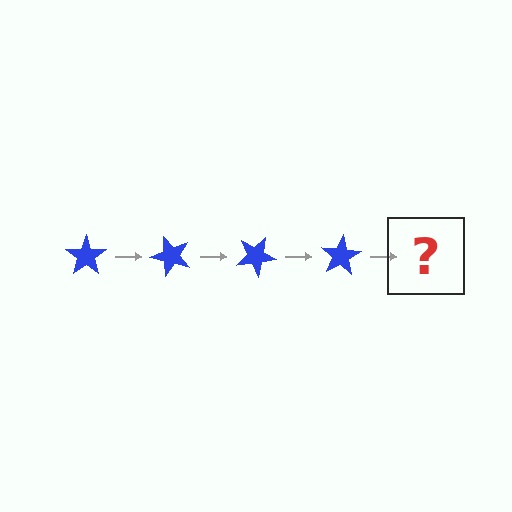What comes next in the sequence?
The next element should be a blue star rotated 200 degrees.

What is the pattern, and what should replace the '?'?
The pattern is that the star rotates 50 degrees each step. The '?' should be a blue star rotated 200 degrees.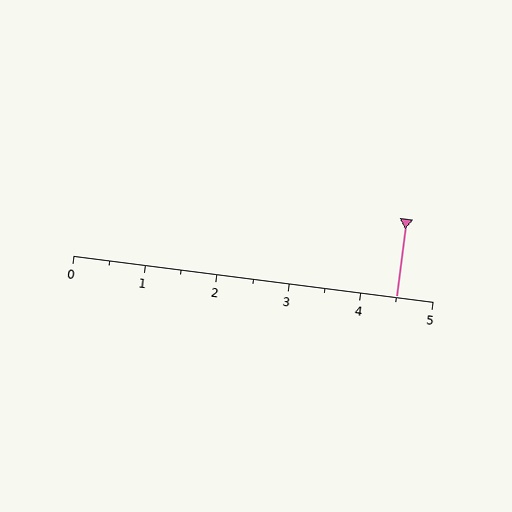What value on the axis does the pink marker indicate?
The marker indicates approximately 4.5.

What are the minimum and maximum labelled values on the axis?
The axis runs from 0 to 5.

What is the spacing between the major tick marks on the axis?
The major ticks are spaced 1 apart.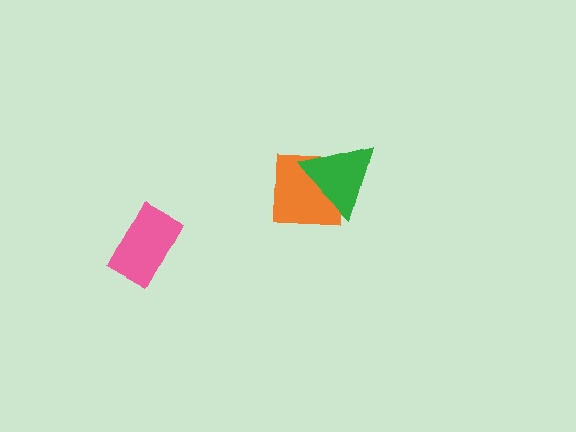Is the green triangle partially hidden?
No, no other shape covers it.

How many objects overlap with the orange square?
1 object overlaps with the orange square.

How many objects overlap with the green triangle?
1 object overlaps with the green triangle.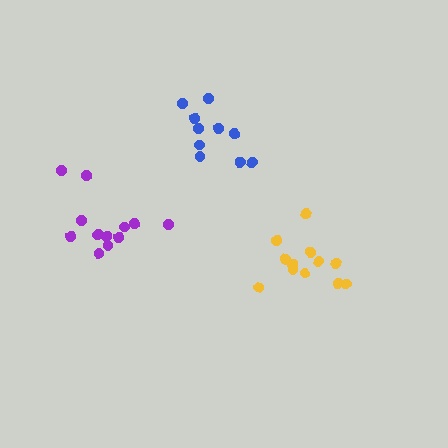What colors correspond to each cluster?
The clusters are colored: yellow, purple, blue.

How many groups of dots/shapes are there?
There are 3 groups.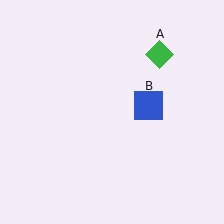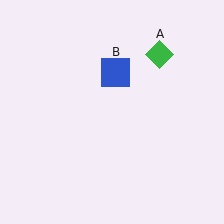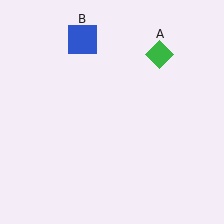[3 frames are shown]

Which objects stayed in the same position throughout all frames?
Green diamond (object A) remained stationary.